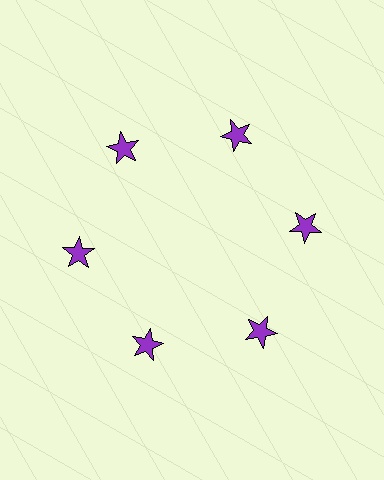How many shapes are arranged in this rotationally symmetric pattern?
There are 6 shapes, arranged in 6 groups of 1.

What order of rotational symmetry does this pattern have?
This pattern has 6-fold rotational symmetry.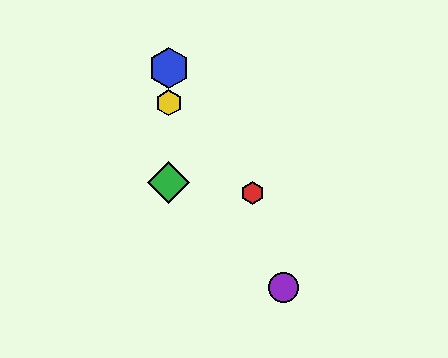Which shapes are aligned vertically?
The blue hexagon, the green diamond, the yellow hexagon are aligned vertically.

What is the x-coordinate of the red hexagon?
The red hexagon is at x≈253.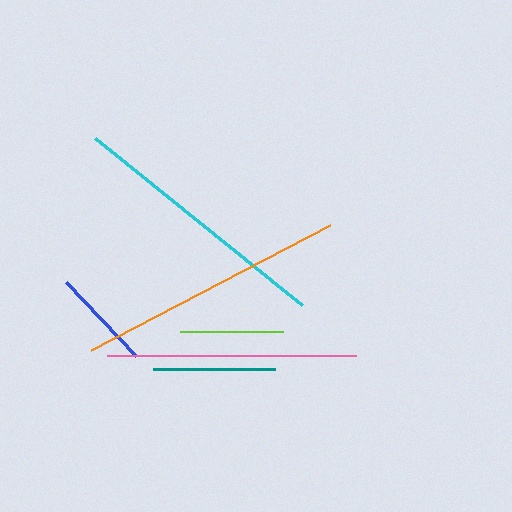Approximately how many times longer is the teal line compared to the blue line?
The teal line is approximately 1.2 times the length of the blue line.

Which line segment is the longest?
The orange line is the longest at approximately 269 pixels.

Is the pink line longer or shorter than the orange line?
The orange line is longer than the pink line.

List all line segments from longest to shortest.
From longest to shortest: orange, cyan, pink, teal, lime, blue.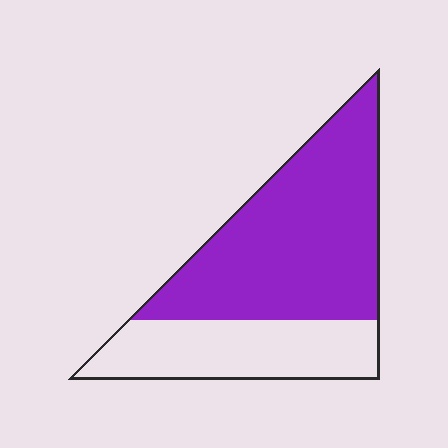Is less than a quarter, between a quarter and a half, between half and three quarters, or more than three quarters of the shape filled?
Between half and three quarters.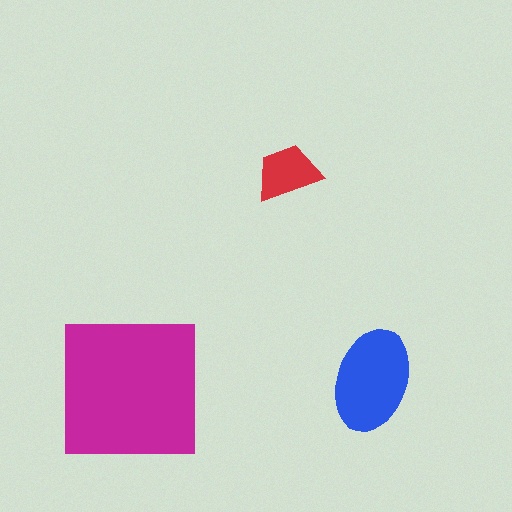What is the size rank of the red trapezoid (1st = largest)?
3rd.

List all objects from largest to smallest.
The magenta square, the blue ellipse, the red trapezoid.